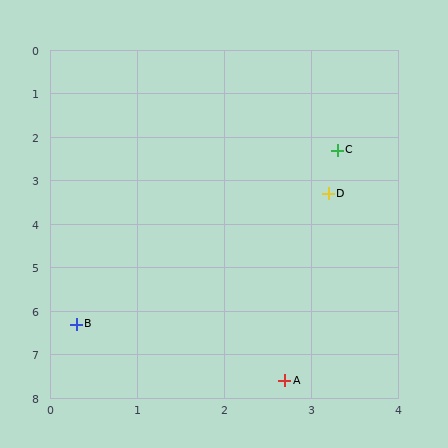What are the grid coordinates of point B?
Point B is at approximately (0.3, 6.3).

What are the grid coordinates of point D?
Point D is at approximately (3.2, 3.3).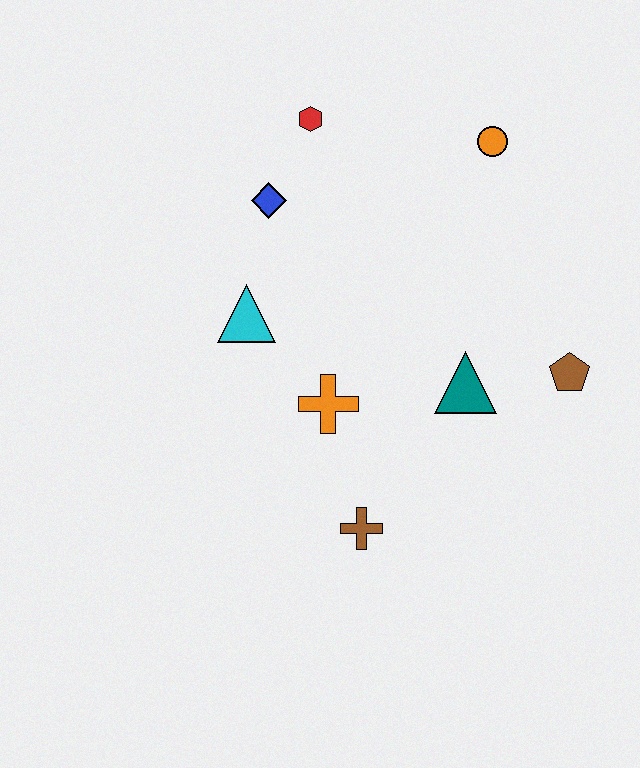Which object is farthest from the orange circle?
The brown cross is farthest from the orange circle.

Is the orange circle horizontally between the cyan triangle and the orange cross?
No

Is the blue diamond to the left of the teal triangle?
Yes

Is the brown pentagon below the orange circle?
Yes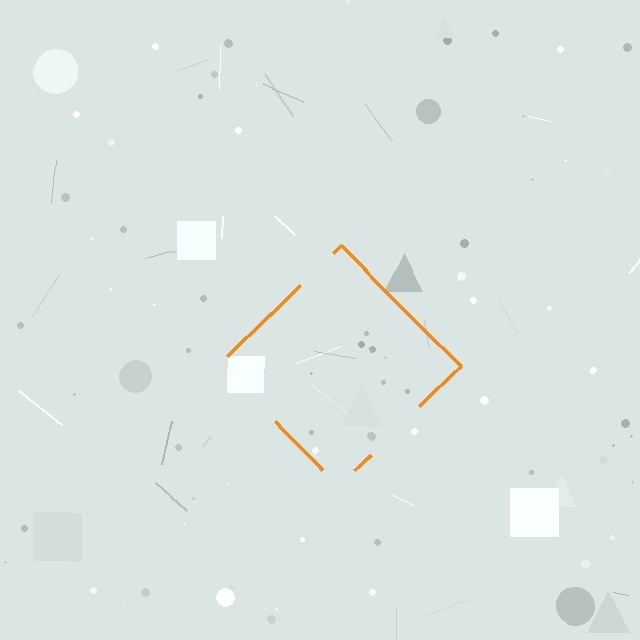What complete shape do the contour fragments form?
The contour fragments form a diamond.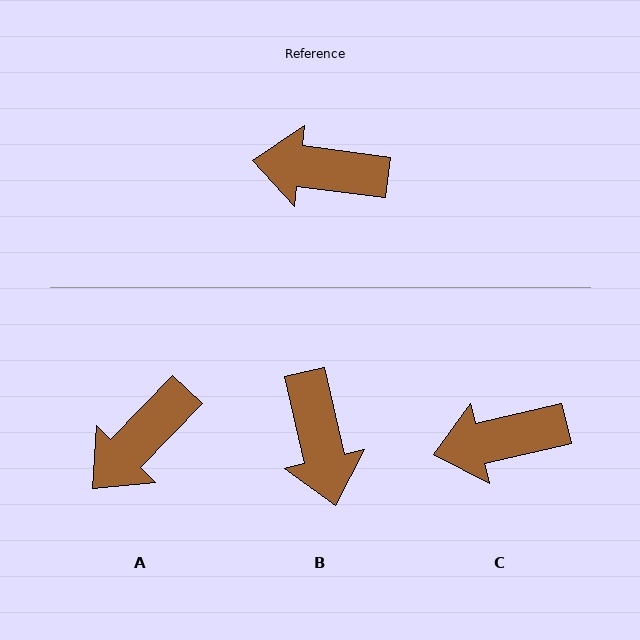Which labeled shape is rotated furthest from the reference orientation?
B, about 111 degrees away.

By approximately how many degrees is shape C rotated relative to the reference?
Approximately 21 degrees counter-clockwise.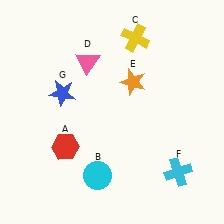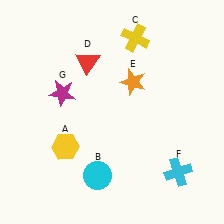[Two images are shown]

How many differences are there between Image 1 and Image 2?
There are 3 differences between the two images.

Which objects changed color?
A changed from red to yellow. D changed from pink to red. G changed from blue to magenta.